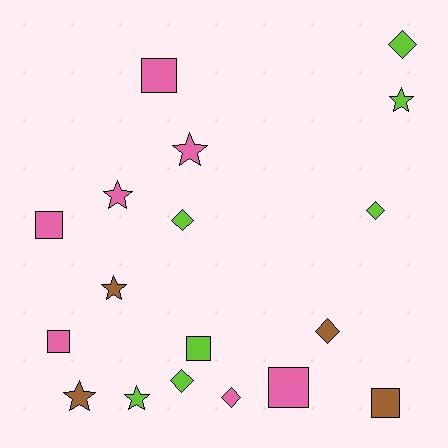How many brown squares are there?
There is 1 brown square.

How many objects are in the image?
There are 18 objects.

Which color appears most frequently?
Pink, with 7 objects.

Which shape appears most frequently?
Square, with 6 objects.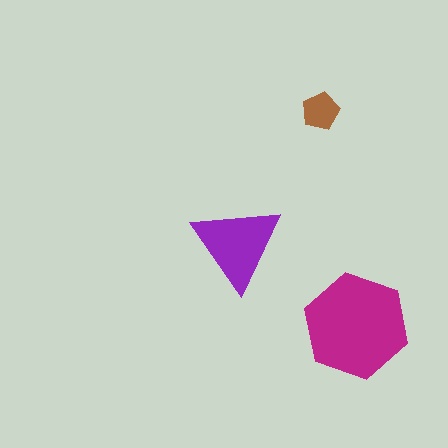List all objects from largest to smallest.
The magenta hexagon, the purple triangle, the brown pentagon.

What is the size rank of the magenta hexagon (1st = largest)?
1st.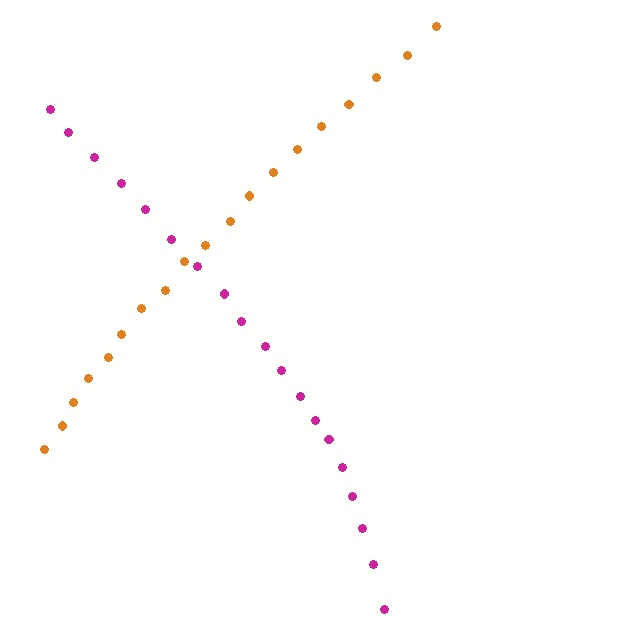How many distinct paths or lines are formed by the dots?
There are 2 distinct paths.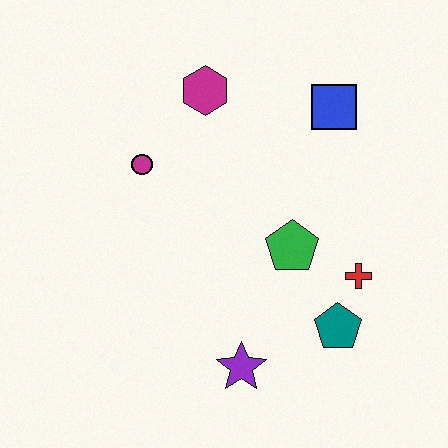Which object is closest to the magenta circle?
The magenta hexagon is closest to the magenta circle.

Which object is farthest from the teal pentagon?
The magenta hexagon is farthest from the teal pentagon.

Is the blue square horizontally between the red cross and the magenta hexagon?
Yes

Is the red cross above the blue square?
No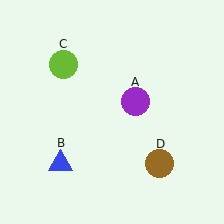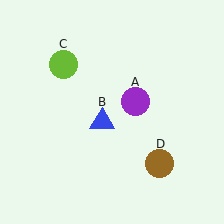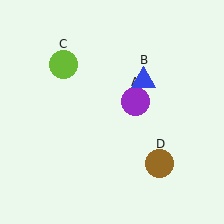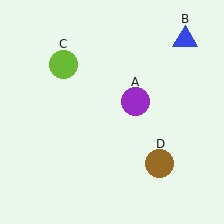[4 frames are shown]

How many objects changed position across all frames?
1 object changed position: blue triangle (object B).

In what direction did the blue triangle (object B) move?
The blue triangle (object B) moved up and to the right.